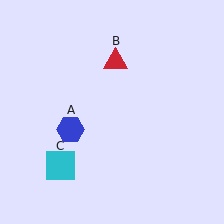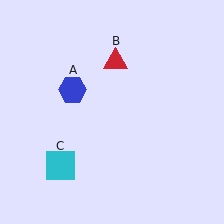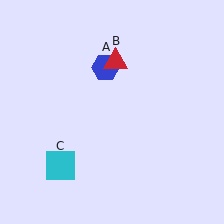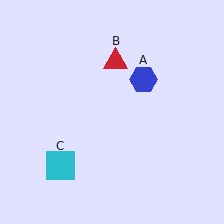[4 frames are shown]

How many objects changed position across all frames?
1 object changed position: blue hexagon (object A).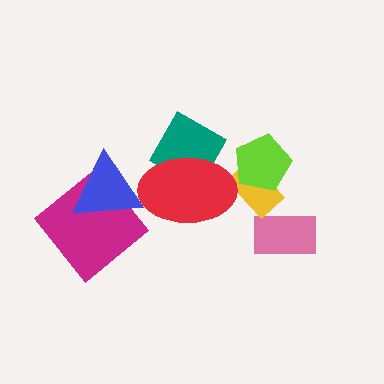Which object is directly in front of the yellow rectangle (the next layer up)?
The red ellipse is directly in front of the yellow rectangle.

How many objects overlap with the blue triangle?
2 objects overlap with the blue triangle.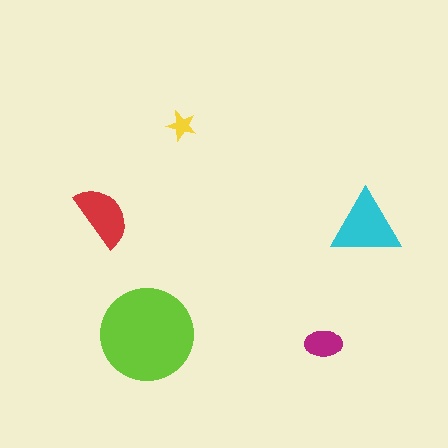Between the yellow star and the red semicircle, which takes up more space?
The red semicircle.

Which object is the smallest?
The yellow star.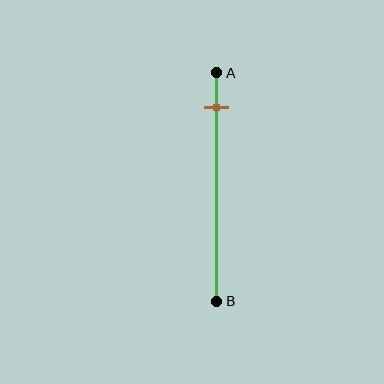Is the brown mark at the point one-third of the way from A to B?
No, the mark is at about 15% from A, not at the 33% one-third point.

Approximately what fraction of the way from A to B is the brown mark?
The brown mark is approximately 15% of the way from A to B.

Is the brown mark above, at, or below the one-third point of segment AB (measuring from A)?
The brown mark is above the one-third point of segment AB.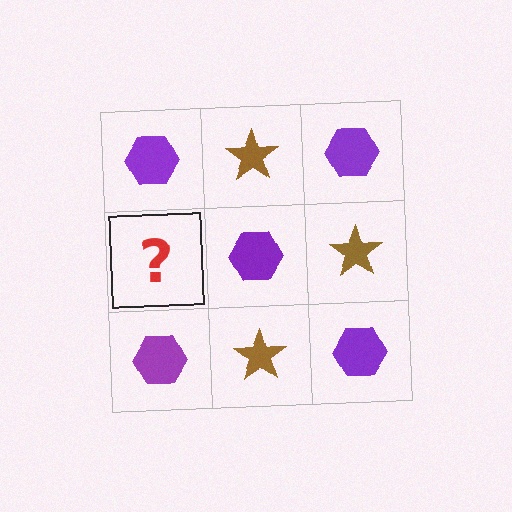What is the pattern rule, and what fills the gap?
The rule is that it alternates purple hexagon and brown star in a checkerboard pattern. The gap should be filled with a brown star.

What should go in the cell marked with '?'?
The missing cell should contain a brown star.